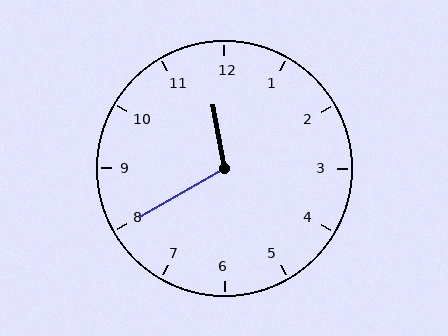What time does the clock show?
11:40.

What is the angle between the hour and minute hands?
Approximately 110 degrees.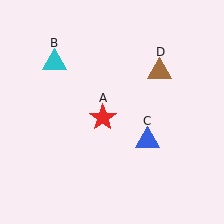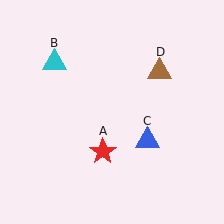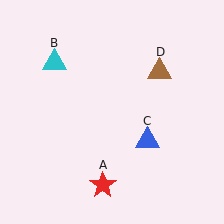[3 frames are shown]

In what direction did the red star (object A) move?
The red star (object A) moved down.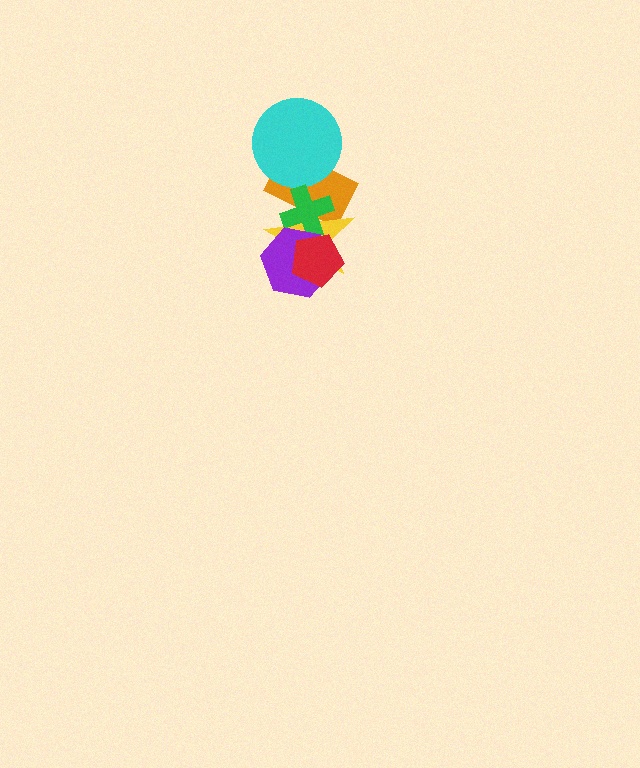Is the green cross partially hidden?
Yes, it is partially covered by another shape.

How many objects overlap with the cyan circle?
1 object overlaps with the cyan circle.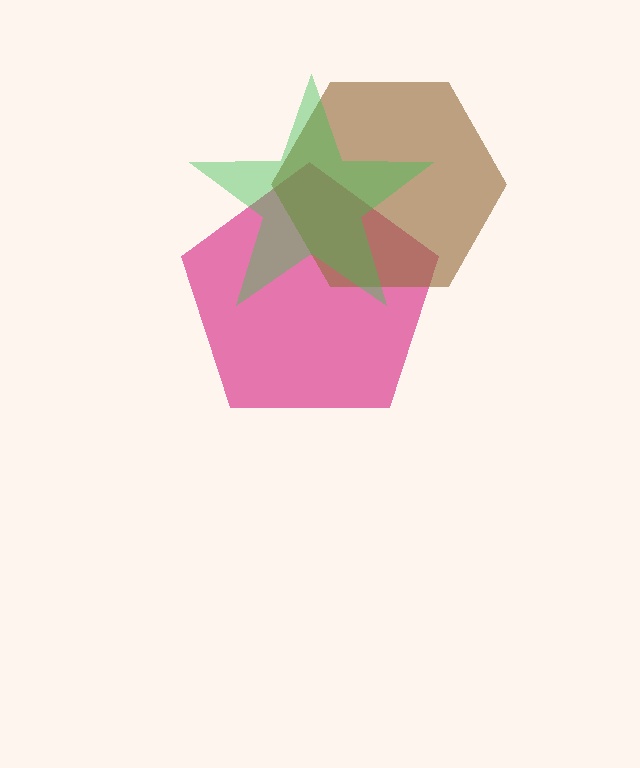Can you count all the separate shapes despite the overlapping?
Yes, there are 3 separate shapes.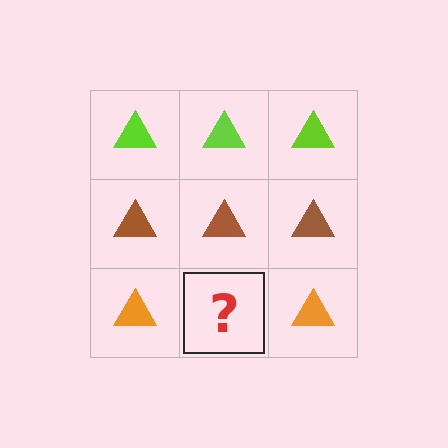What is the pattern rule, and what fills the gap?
The rule is that each row has a consistent color. The gap should be filled with an orange triangle.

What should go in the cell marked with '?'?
The missing cell should contain an orange triangle.